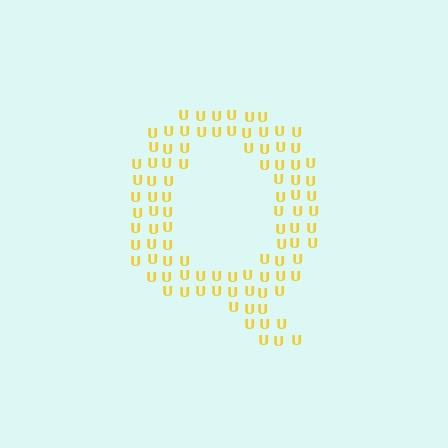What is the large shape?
The large shape is the letter Q.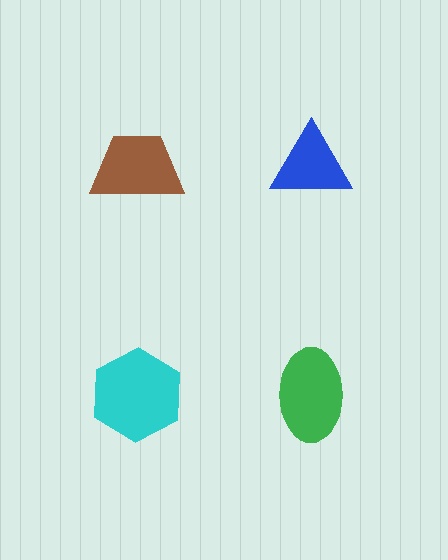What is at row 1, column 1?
A brown trapezoid.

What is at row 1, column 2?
A blue triangle.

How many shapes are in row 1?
2 shapes.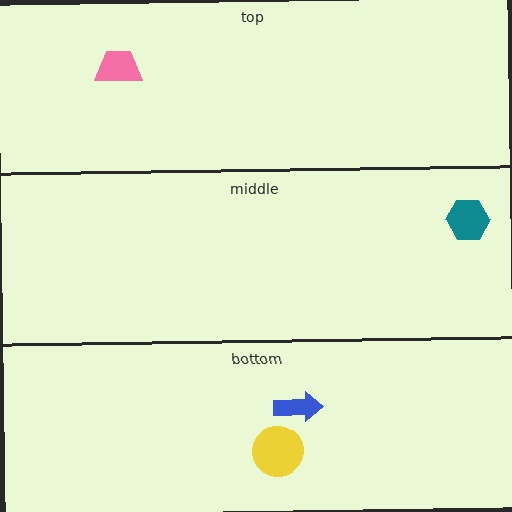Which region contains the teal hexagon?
The middle region.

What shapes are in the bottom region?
The blue arrow, the yellow circle.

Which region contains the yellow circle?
The bottom region.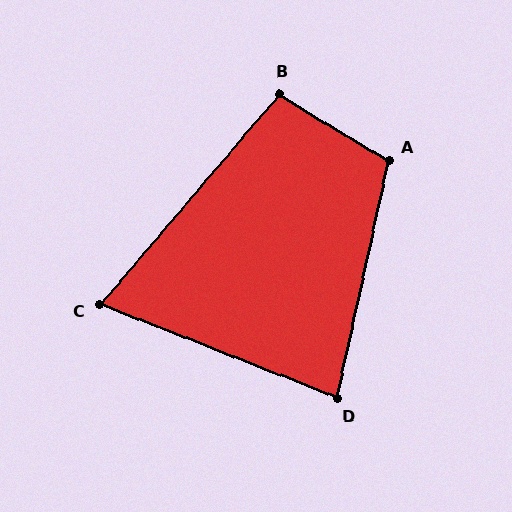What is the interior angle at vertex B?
Approximately 99 degrees (obtuse).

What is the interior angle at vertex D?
Approximately 81 degrees (acute).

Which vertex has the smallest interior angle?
C, at approximately 71 degrees.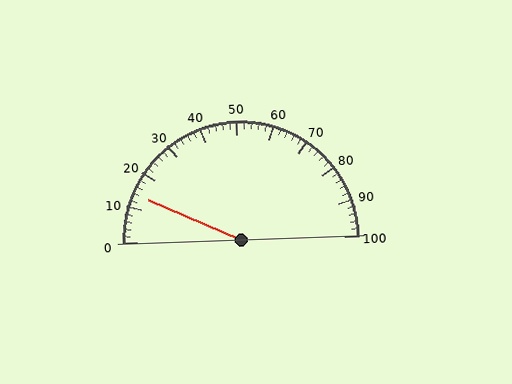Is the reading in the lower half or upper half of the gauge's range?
The reading is in the lower half of the range (0 to 100).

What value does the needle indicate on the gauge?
The needle indicates approximately 14.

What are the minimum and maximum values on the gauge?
The gauge ranges from 0 to 100.